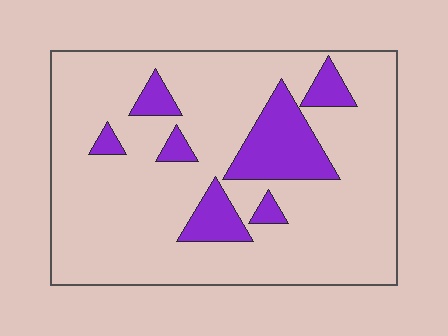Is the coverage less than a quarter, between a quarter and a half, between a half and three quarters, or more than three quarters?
Less than a quarter.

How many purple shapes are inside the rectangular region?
7.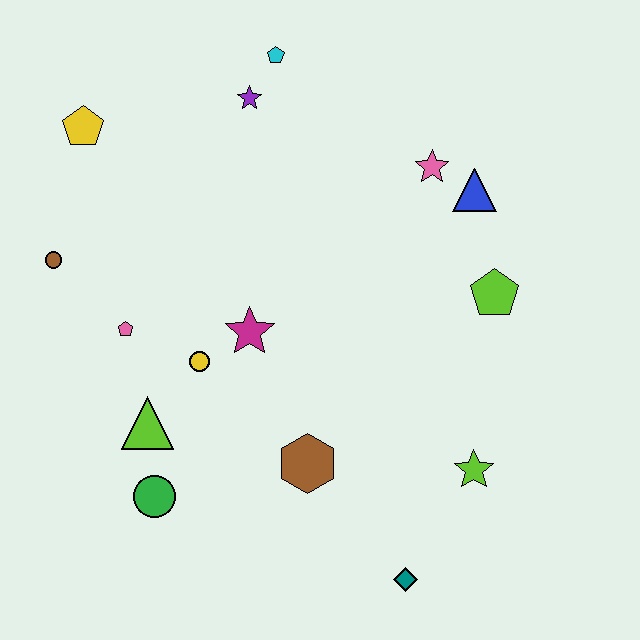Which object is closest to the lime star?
The teal diamond is closest to the lime star.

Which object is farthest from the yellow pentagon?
The teal diamond is farthest from the yellow pentagon.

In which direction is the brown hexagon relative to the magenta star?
The brown hexagon is below the magenta star.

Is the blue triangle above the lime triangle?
Yes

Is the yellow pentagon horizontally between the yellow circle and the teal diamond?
No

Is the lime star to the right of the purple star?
Yes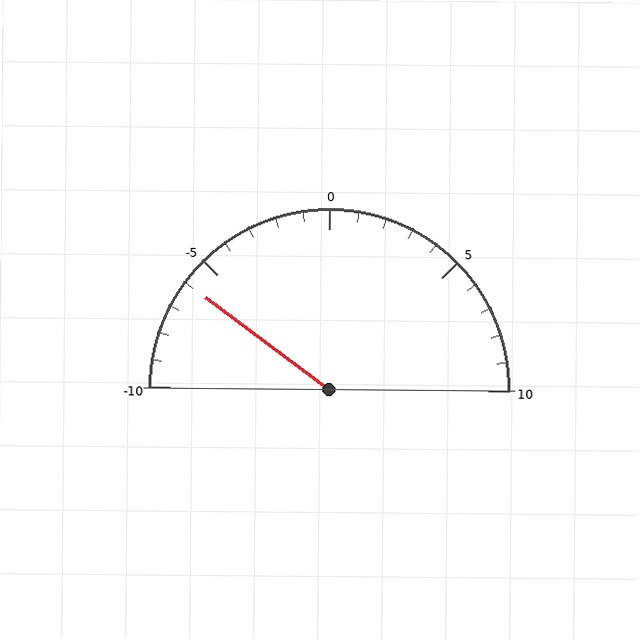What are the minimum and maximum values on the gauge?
The gauge ranges from -10 to 10.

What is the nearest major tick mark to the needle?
The nearest major tick mark is -5.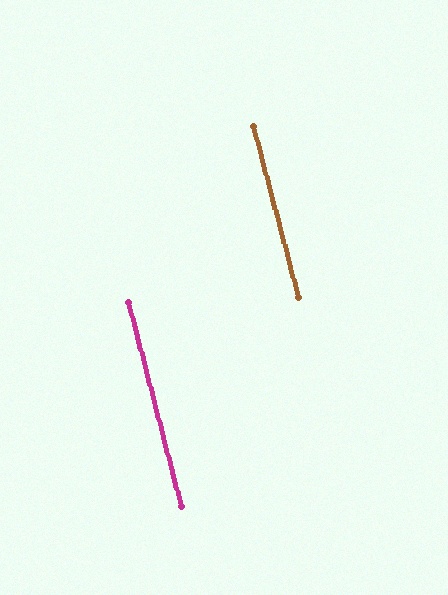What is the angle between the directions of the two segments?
Approximately 0 degrees.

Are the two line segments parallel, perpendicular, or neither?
Parallel — their directions differ by only 0.1°.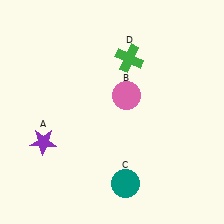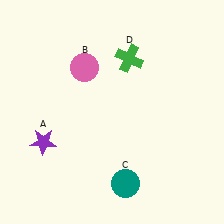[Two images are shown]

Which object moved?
The pink circle (B) moved left.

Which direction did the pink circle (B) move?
The pink circle (B) moved left.